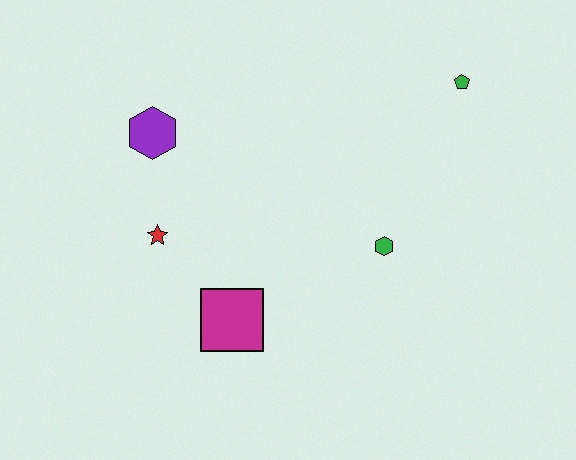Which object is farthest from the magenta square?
The green pentagon is farthest from the magenta square.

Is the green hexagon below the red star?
Yes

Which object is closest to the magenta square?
The red star is closest to the magenta square.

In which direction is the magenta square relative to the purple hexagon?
The magenta square is below the purple hexagon.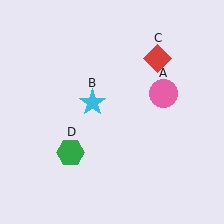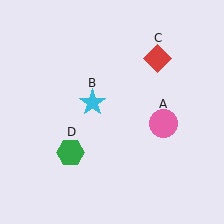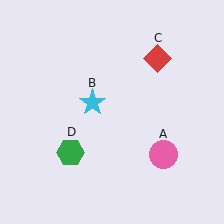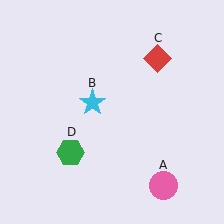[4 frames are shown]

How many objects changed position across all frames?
1 object changed position: pink circle (object A).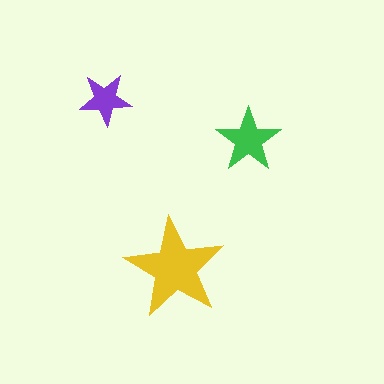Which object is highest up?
The purple star is topmost.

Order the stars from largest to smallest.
the yellow one, the green one, the purple one.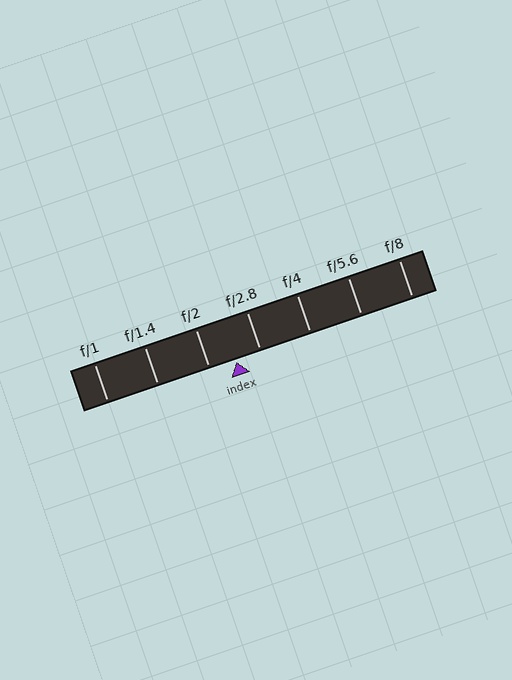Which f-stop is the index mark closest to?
The index mark is closest to f/2.8.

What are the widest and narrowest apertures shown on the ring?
The widest aperture shown is f/1 and the narrowest is f/8.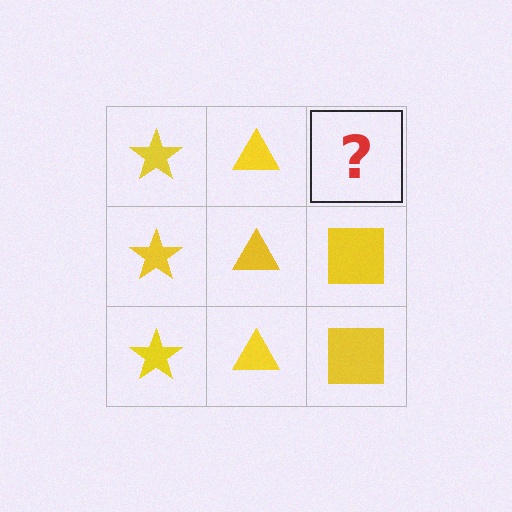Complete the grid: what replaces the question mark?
The question mark should be replaced with a yellow square.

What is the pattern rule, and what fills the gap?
The rule is that each column has a consistent shape. The gap should be filled with a yellow square.